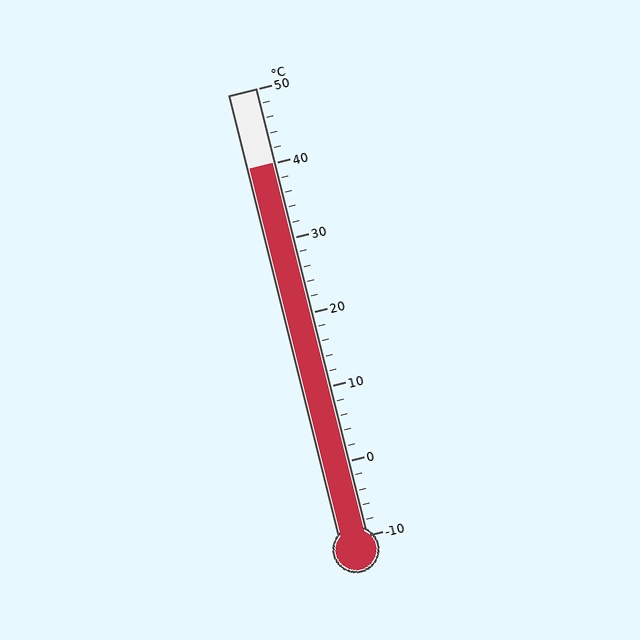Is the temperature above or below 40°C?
The temperature is at 40°C.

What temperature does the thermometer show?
The thermometer shows approximately 40°C.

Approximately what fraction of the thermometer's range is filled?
The thermometer is filled to approximately 85% of its range.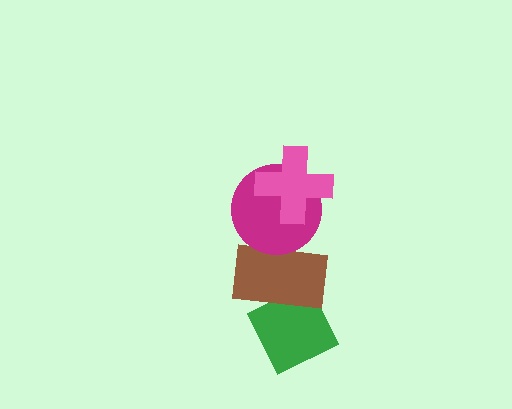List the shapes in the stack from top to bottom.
From top to bottom: the pink cross, the magenta circle, the brown rectangle, the green diamond.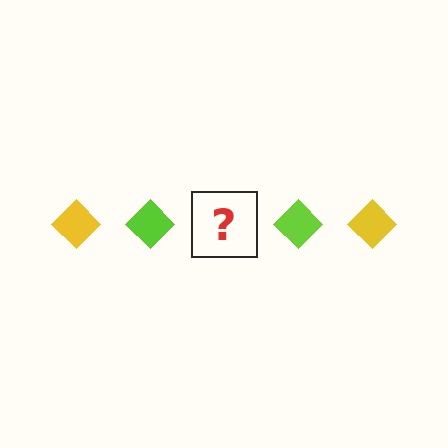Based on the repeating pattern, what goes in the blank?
The blank should be a yellow diamond.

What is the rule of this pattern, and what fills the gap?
The rule is that the pattern cycles through yellow, lime diamonds. The gap should be filled with a yellow diamond.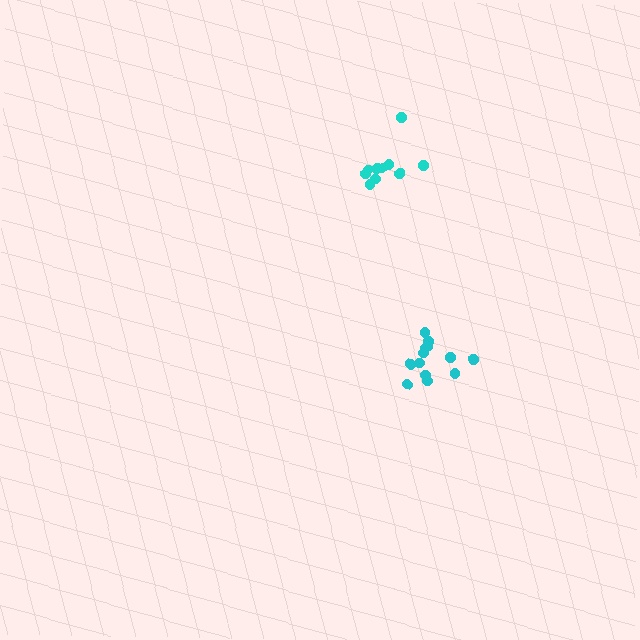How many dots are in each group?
Group 1: 10 dots, Group 2: 13 dots (23 total).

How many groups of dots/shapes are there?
There are 2 groups.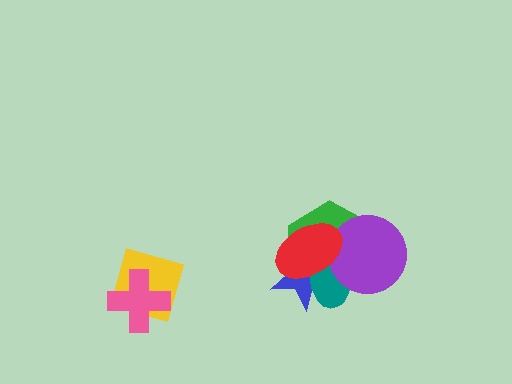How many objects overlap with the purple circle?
3 objects overlap with the purple circle.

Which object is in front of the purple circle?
The red ellipse is in front of the purple circle.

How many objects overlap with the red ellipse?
4 objects overlap with the red ellipse.